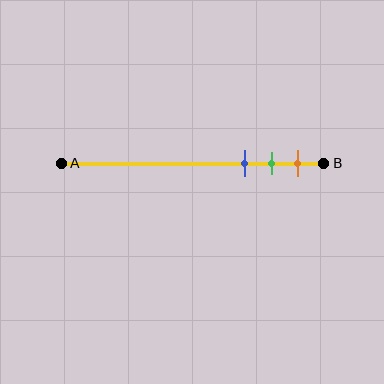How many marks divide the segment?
There are 3 marks dividing the segment.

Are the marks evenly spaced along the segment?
Yes, the marks are approximately evenly spaced.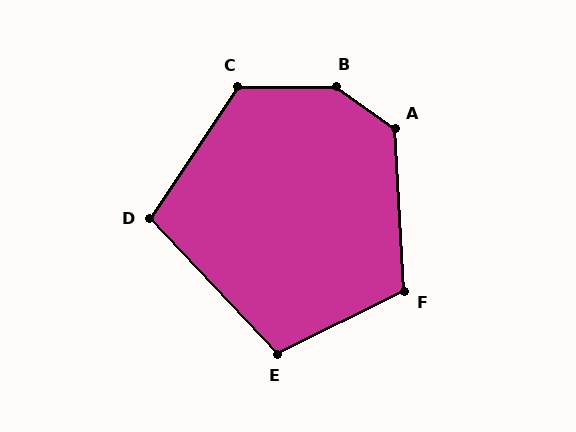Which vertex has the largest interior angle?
B, at approximately 144 degrees.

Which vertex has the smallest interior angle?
D, at approximately 103 degrees.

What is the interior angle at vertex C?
Approximately 124 degrees (obtuse).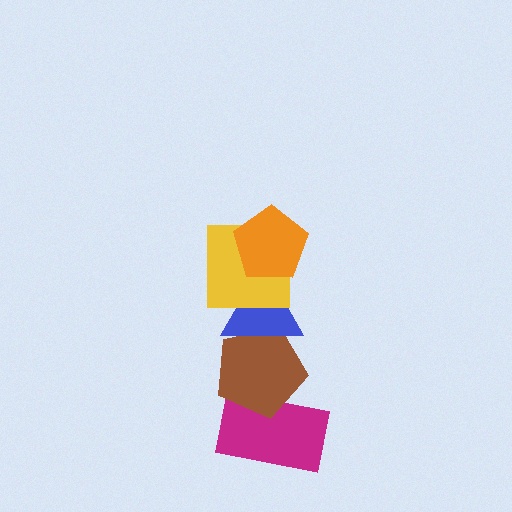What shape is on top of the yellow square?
The orange pentagon is on top of the yellow square.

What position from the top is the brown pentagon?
The brown pentagon is 4th from the top.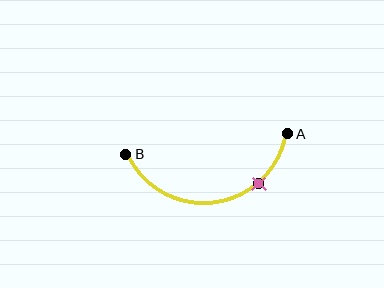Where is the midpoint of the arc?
The arc midpoint is the point on the curve farthest from the straight line joining A and B. It sits below that line.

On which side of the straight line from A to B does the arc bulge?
The arc bulges below the straight line connecting A and B.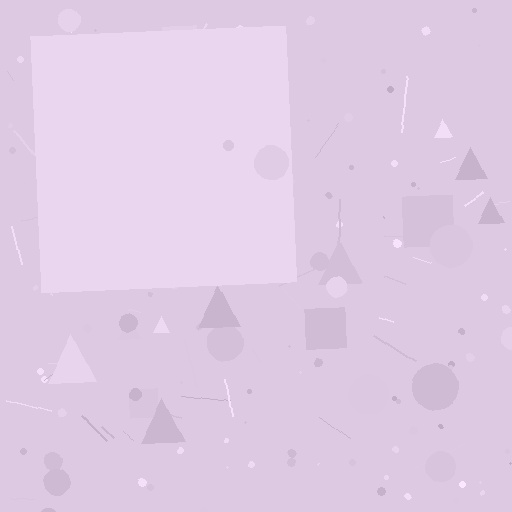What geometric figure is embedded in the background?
A square is embedded in the background.